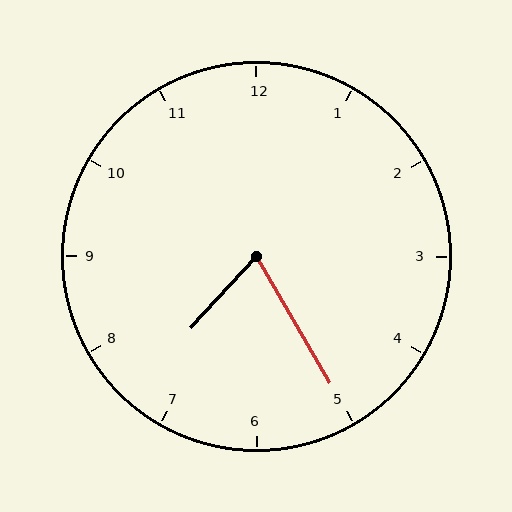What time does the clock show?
7:25.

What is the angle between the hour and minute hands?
Approximately 72 degrees.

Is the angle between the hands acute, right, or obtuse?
It is acute.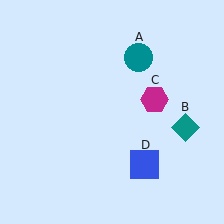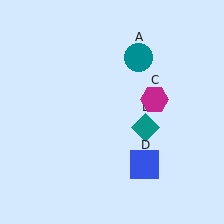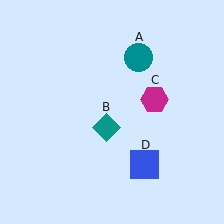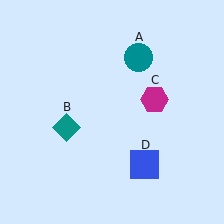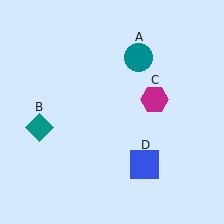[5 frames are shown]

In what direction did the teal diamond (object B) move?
The teal diamond (object B) moved left.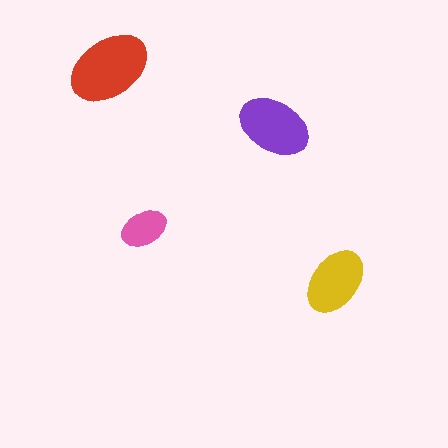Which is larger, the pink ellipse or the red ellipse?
The red one.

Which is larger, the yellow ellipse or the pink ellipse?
The yellow one.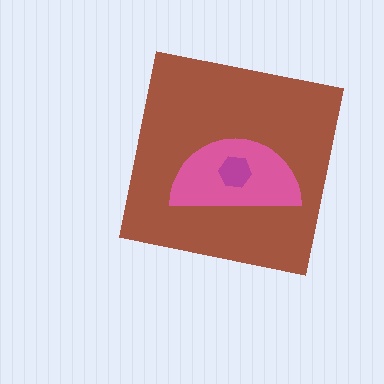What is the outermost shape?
The brown square.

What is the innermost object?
The magenta hexagon.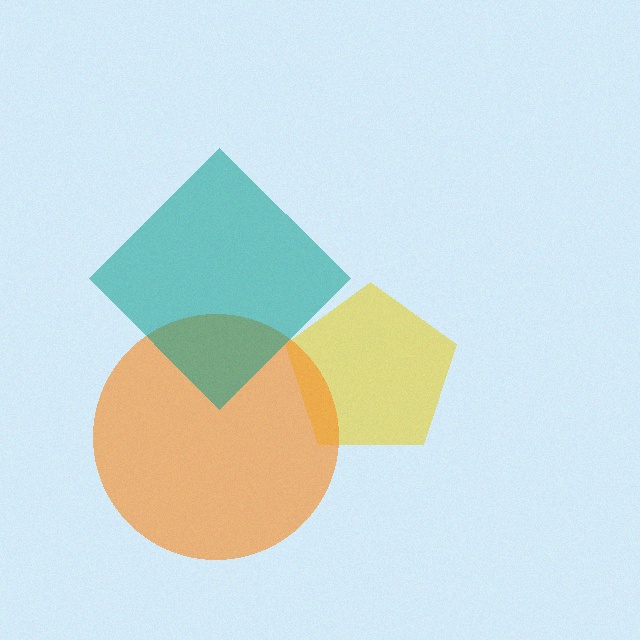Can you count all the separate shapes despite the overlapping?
Yes, there are 3 separate shapes.